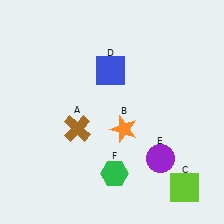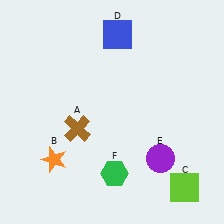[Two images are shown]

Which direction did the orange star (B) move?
The orange star (B) moved left.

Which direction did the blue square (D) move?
The blue square (D) moved up.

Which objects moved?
The objects that moved are: the orange star (B), the blue square (D).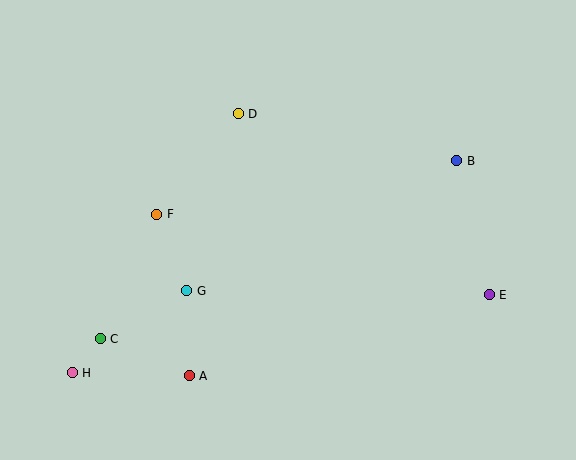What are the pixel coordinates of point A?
Point A is at (189, 376).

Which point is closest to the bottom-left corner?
Point H is closest to the bottom-left corner.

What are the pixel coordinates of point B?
Point B is at (457, 161).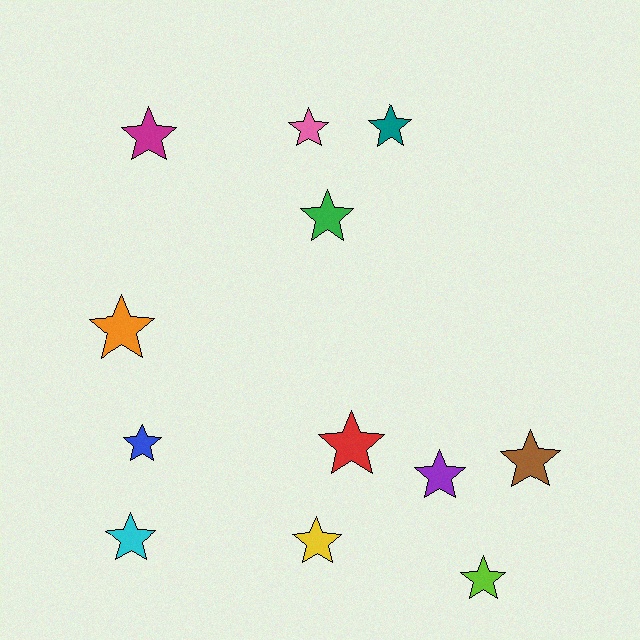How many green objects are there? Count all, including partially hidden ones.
There is 1 green object.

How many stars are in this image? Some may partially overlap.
There are 12 stars.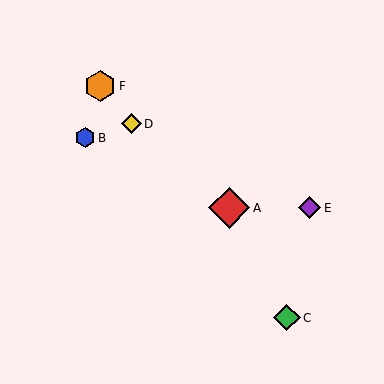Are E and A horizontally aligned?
Yes, both are at y≈208.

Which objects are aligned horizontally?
Objects A, E are aligned horizontally.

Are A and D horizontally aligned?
No, A is at y≈208 and D is at y≈124.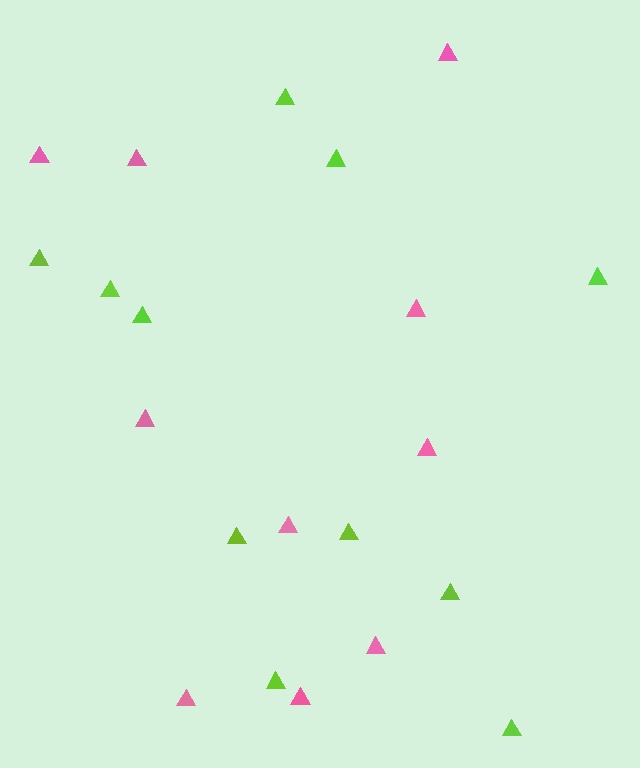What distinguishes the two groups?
There are 2 groups: one group of pink triangles (10) and one group of lime triangles (11).